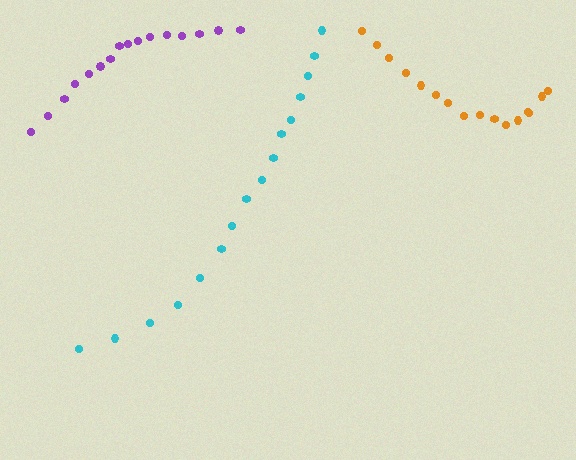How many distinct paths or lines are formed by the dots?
There are 3 distinct paths.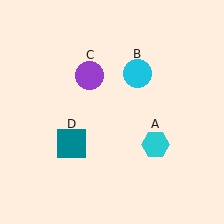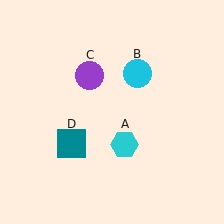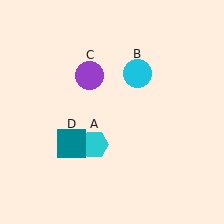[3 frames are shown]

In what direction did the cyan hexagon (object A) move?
The cyan hexagon (object A) moved left.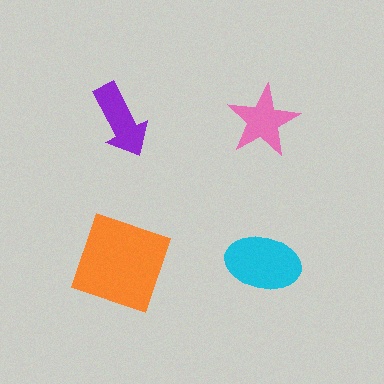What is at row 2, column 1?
An orange square.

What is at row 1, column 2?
A pink star.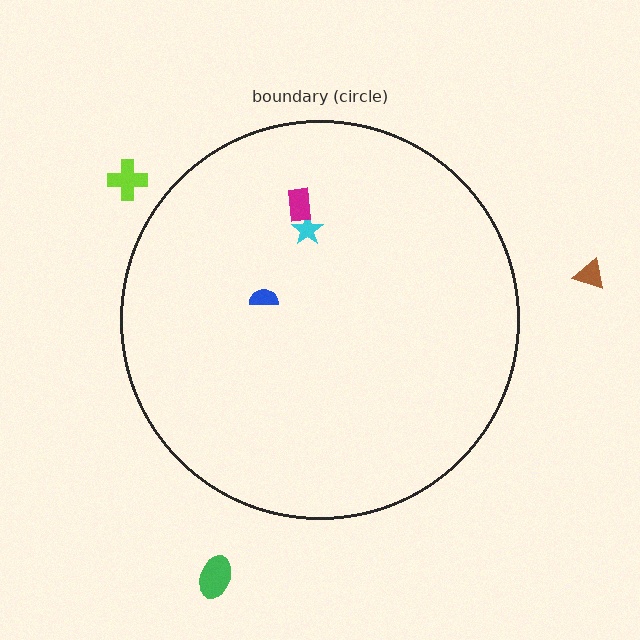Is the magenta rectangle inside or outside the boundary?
Inside.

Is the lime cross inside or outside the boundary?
Outside.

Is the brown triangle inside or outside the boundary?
Outside.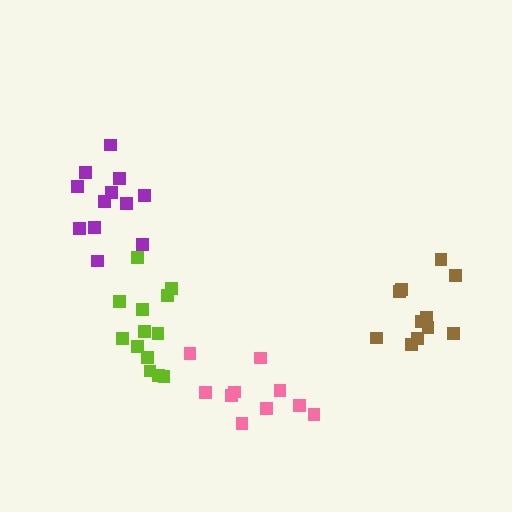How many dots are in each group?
Group 1: 12 dots, Group 2: 11 dots, Group 3: 10 dots, Group 4: 13 dots (46 total).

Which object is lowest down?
The pink cluster is bottommost.